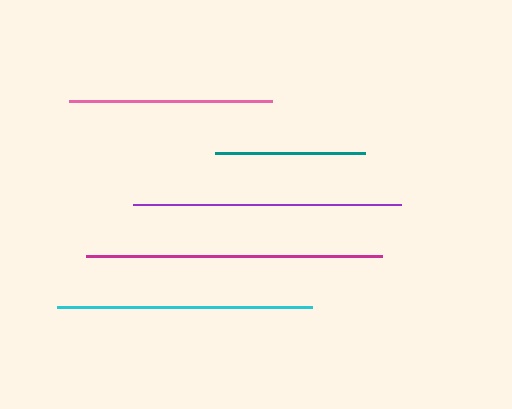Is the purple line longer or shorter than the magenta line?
The magenta line is longer than the purple line.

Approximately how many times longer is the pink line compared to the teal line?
The pink line is approximately 1.4 times the length of the teal line.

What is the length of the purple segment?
The purple segment is approximately 268 pixels long.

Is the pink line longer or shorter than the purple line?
The purple line is longer than the pink line.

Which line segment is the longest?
The magenta line is the longest at approximately 296 pixels.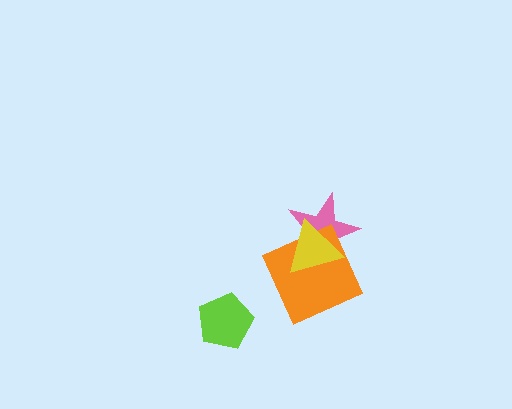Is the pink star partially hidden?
Yes, it is partially covered by another shape.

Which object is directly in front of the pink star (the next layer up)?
The orange square is directly in front of the pink star.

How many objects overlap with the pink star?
2 objects overlap with the pink star.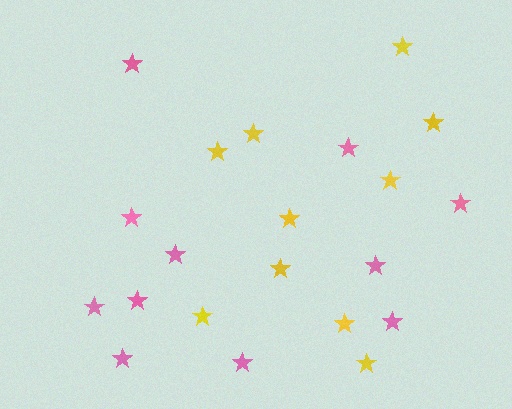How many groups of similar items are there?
There are 2 groups: one group of pink stars (11) and one group of yellow stars (10).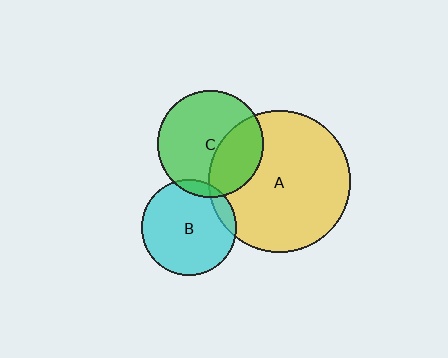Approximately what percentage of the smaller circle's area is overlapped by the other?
Approximately 10%.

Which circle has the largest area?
Circle A (yellow).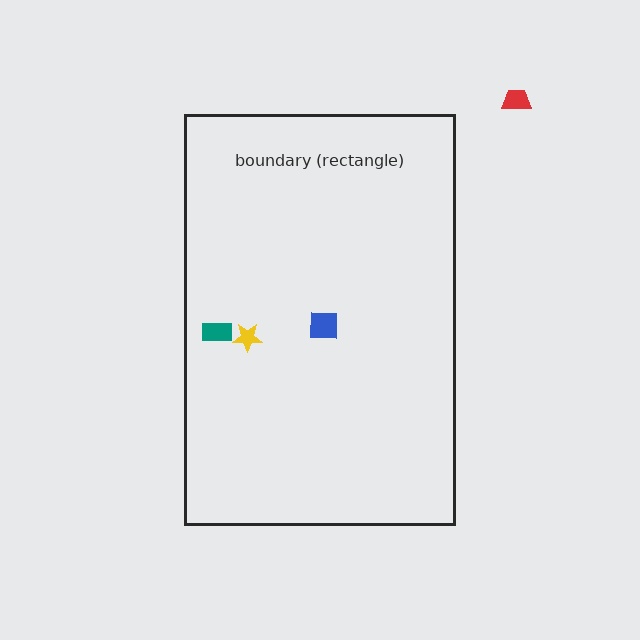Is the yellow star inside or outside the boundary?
Inside.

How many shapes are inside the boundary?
3 inside, 1 outside.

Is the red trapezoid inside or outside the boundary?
Outside.